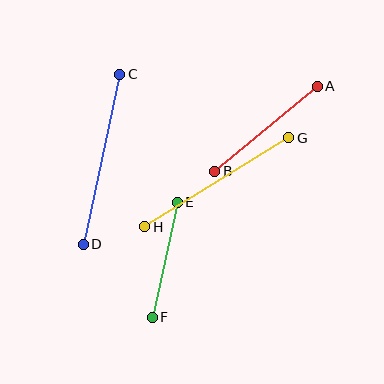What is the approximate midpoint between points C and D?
The midpoint is at approximately (101, 159) pixels.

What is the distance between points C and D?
The distance is approximately 174 pixels.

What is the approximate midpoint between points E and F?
The midpoint is at approximately (165, 260) pixels.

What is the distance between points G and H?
The distance is approximately 169 pixels.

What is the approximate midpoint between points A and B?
The midpoint is at approximately (266, 129) pixels.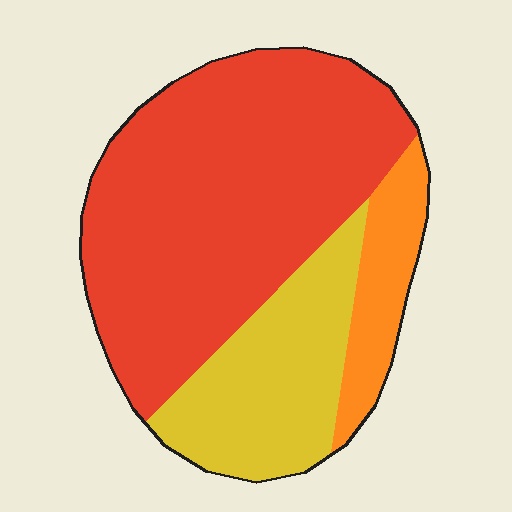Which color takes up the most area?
Red, at roughly 60%.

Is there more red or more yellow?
Red.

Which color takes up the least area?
Orange, at roughly 10%.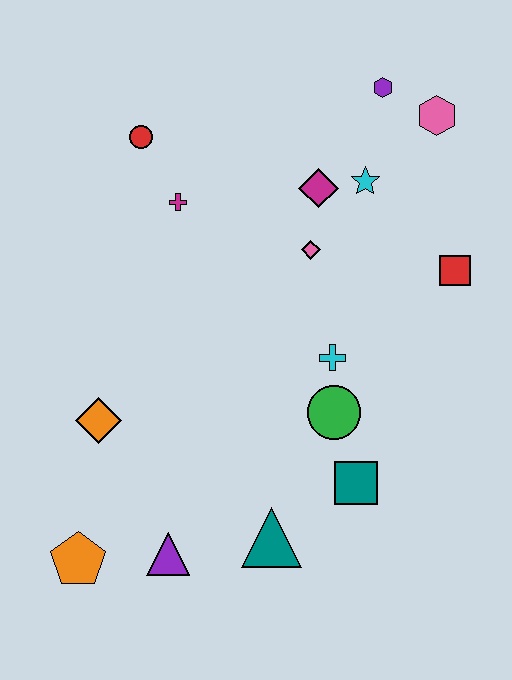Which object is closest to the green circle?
The cyan cross is closest to the green circle.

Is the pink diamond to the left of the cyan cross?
Yes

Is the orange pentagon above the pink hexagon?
No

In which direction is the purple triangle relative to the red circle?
The purple triangle is below the red circle.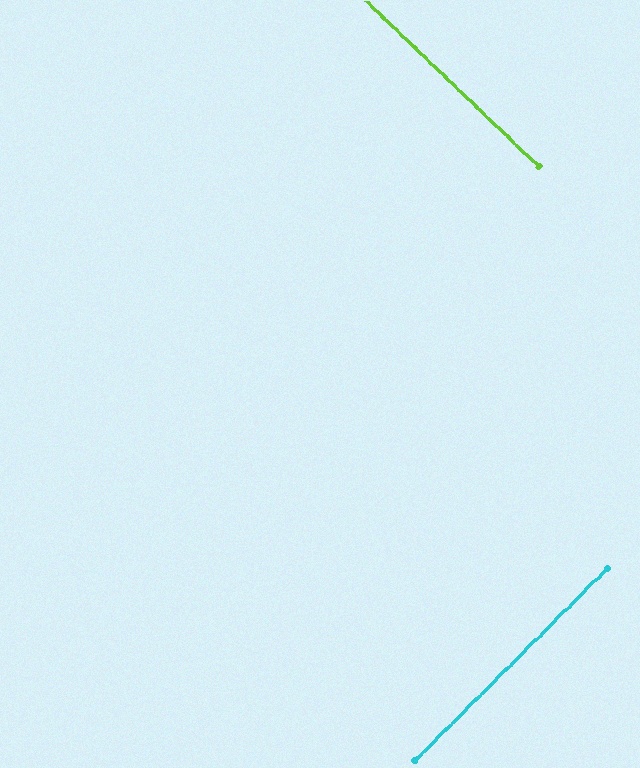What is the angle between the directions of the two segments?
Approximately 89 degrees.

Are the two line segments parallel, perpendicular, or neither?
Perpendicular — they meet at approximately 89°.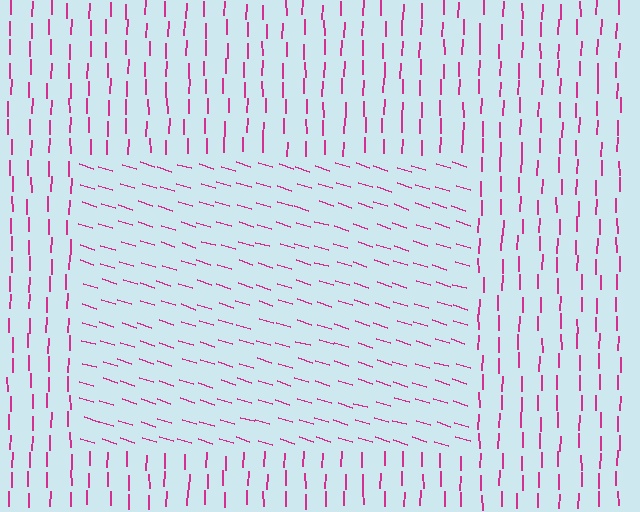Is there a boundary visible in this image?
Yes, there is a texture boundary formed by a change in line orientation.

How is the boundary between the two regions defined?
The boundary is defined purely by a change in line orientation (approximately 73 degrees difference). All lines are the same color and thickness.